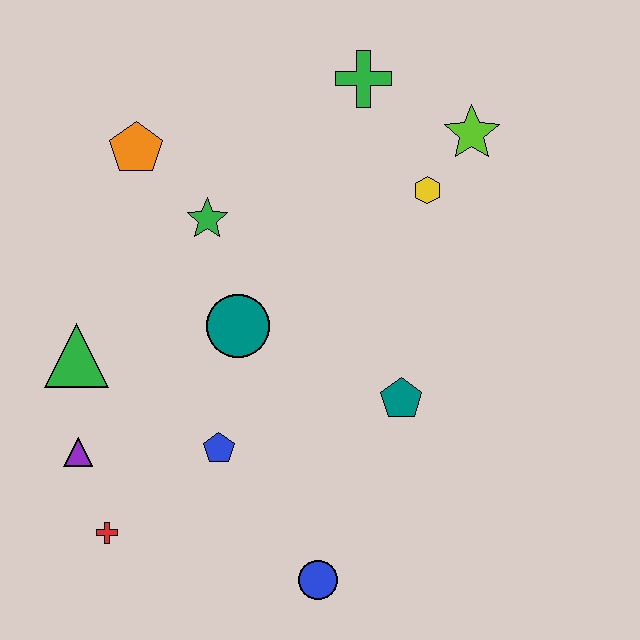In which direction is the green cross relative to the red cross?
The green cross is above the red cross.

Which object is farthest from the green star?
The blue circle is farthest from the green star.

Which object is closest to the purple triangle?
The red cross is closest to the purple triangle.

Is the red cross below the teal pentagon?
Yes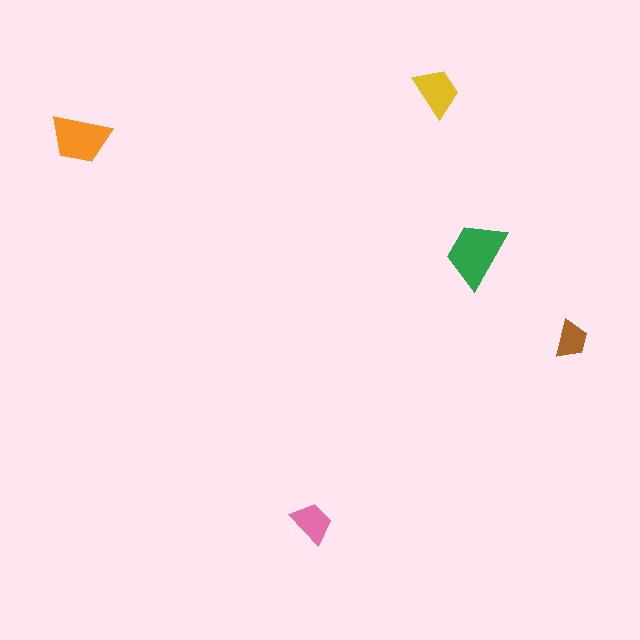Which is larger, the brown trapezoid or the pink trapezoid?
The pink one.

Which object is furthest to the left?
The orange trapezoid is leftmost.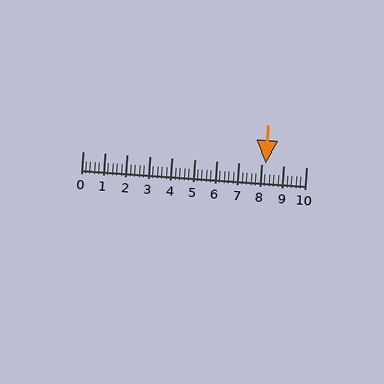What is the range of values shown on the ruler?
The ruler shows values from 0 to 10.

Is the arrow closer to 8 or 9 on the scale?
The arrow is closer to 8.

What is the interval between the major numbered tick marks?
The major tick marks are spaced 1 units apart.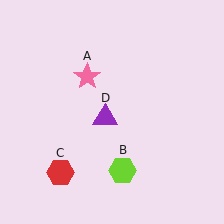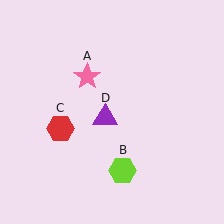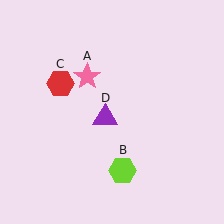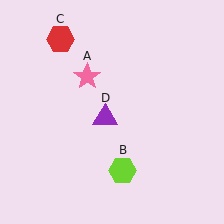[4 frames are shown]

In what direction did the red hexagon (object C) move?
The red hexagon (object C) moved up.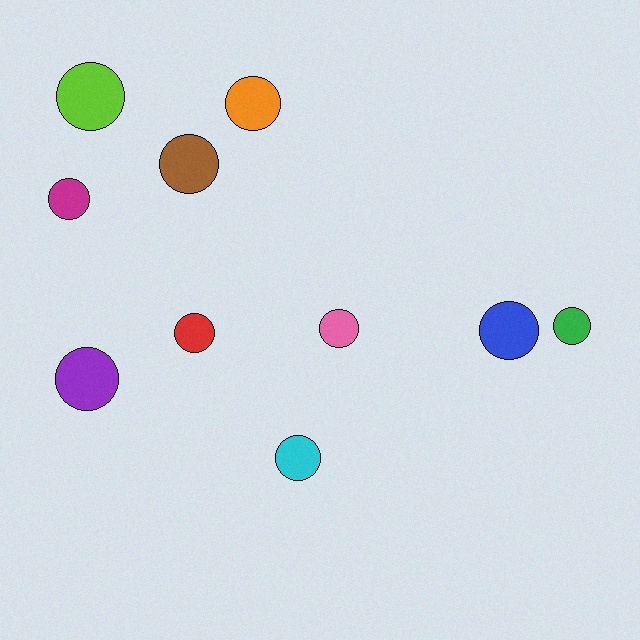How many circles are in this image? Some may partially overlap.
There are 10 circles.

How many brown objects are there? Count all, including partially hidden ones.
There is 1 brown object.